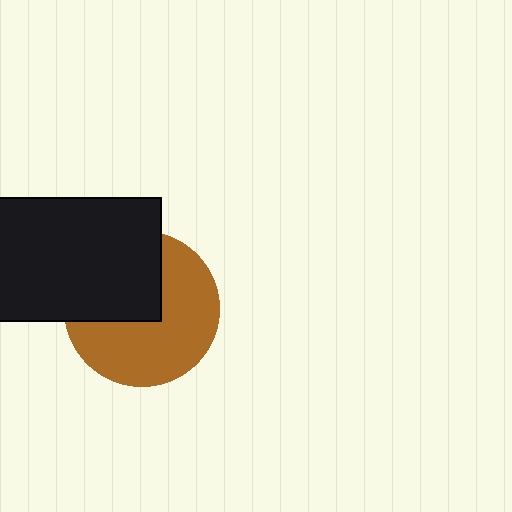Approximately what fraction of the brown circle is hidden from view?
Roughly 39% of the brown circle is hidden behind the black rectangle.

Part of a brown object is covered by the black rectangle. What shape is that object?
It is a circle.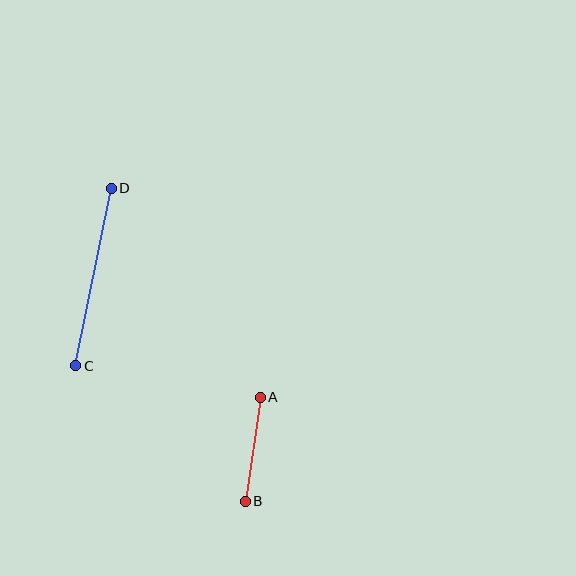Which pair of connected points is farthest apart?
Points C and D are farthest apart.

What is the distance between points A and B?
The distance is approximately 105 pixels.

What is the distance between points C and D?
The distance is approximately 181 pixels.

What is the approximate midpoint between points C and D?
The midpoint is at approximately (93, 277) pixels.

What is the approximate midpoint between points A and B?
The midpoint is at approximately (253, 449) pixels.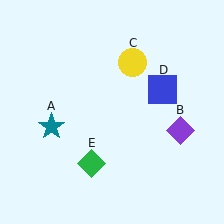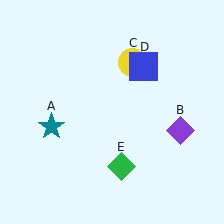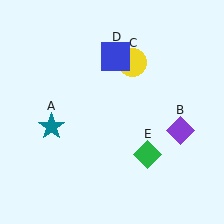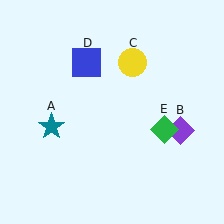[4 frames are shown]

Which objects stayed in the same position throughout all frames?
Teal star (object A) and purple diamond (object B) and yellow circle (object C) remained stationary.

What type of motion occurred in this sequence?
The blue square (object D), green diamond (object E) rotated counterclockwise around the center of the scene.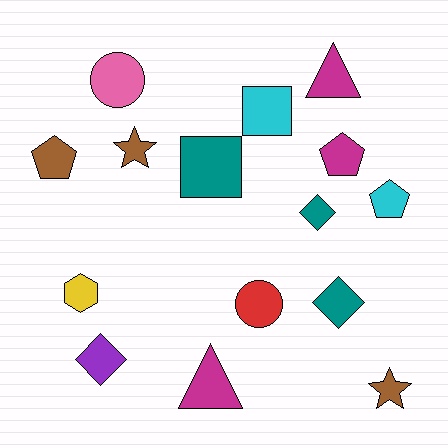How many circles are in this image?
There are 2 circles.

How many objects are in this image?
There are 15 objects.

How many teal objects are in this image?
There are 3 teal objects.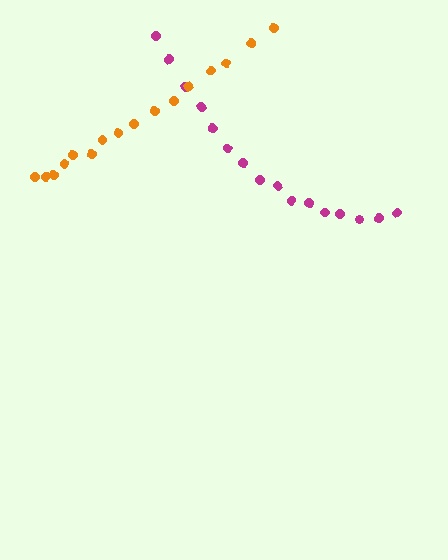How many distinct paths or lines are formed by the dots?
There are 2 distinct paths.